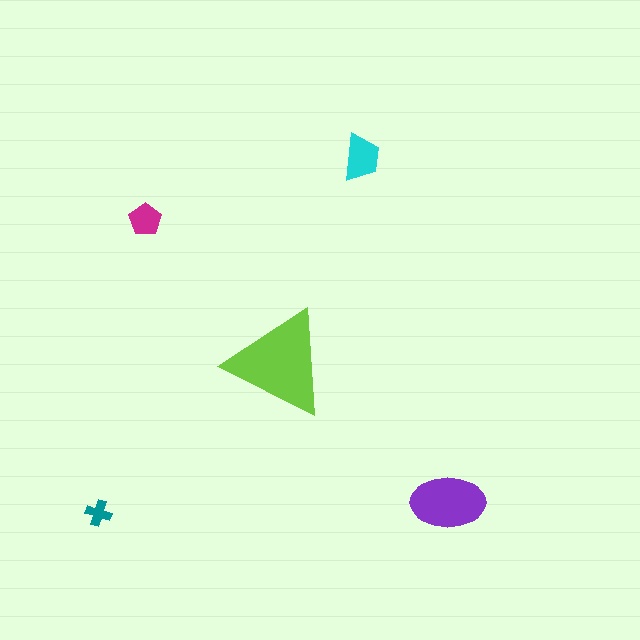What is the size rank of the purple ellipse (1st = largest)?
2nd.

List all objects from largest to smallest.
The lime triangle, the purple ellipse, the cyan trapezoid, the magenta pentagon, the teal cross.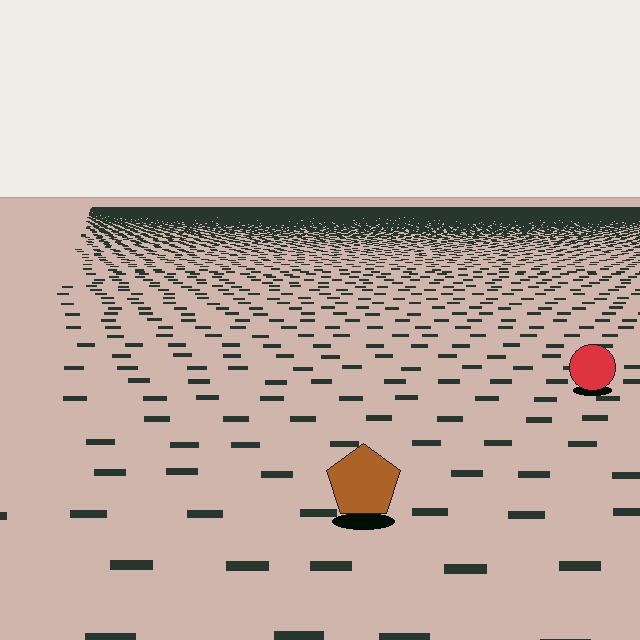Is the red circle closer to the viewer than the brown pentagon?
No. The brown pentagon is closer — you can tell from the texture gradient: the ground texture is coarser near it.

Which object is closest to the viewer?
The brown pentagon is closest. The texture marks near it are larger and more spread out.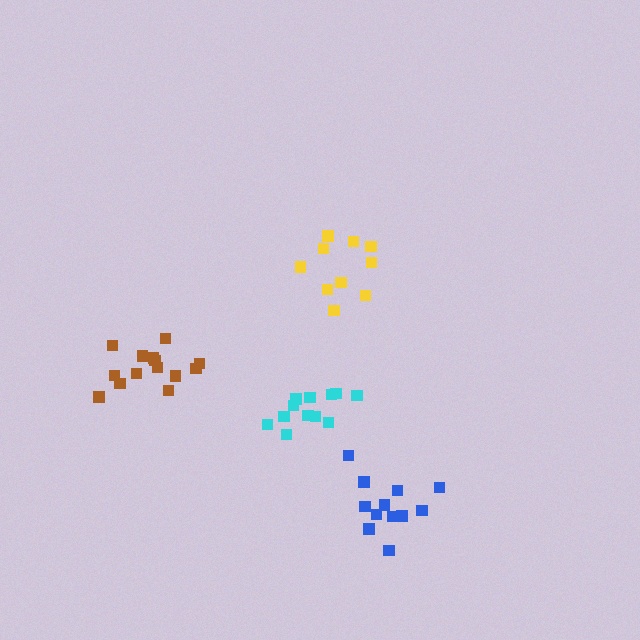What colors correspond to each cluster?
The clusters are colored: cyan, brown, yellow, blue.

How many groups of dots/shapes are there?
There are 4 groups.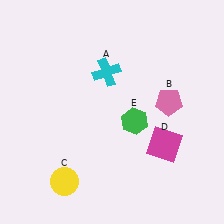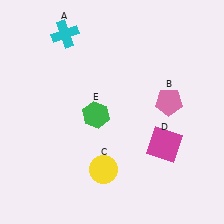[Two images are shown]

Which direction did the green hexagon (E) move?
The green hexagon (E) moved left.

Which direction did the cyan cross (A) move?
The cyan cross (A) moved left.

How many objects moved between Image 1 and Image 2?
3 objects moved between the two images.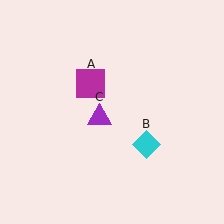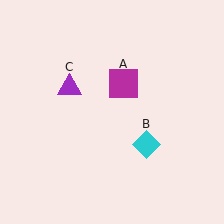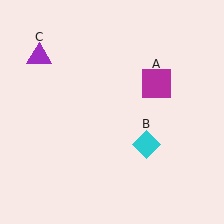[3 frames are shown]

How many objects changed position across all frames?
2 objects changed position: magenta square (object A), purple triangle (object C).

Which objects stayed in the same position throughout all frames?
Cyan diamond (object B) remained stationary.